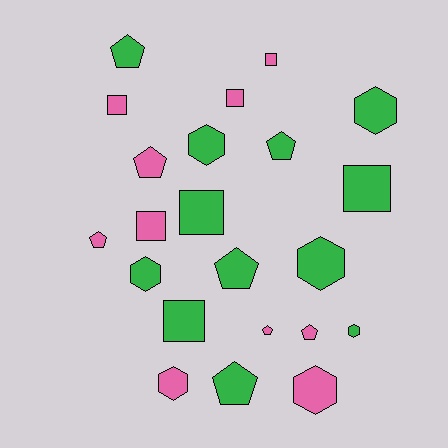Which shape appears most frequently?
Pentagon, with 8 objects.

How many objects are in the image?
There are 22 objects.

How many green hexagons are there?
There are 5 green hexagons.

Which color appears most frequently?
Green, with 12 objects.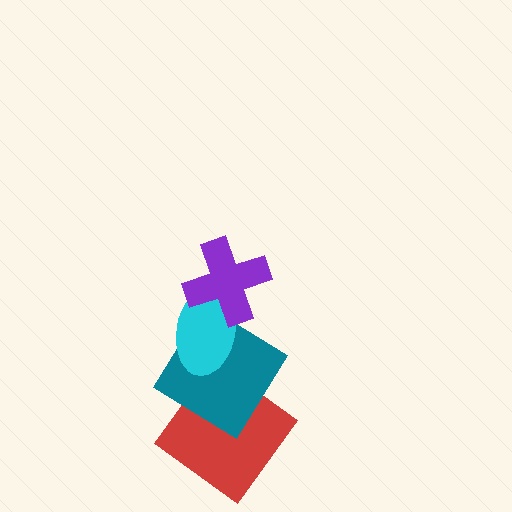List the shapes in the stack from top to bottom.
From top to bottom: the purple cross, the cyan ellipse, the teal diamond, the red diamond.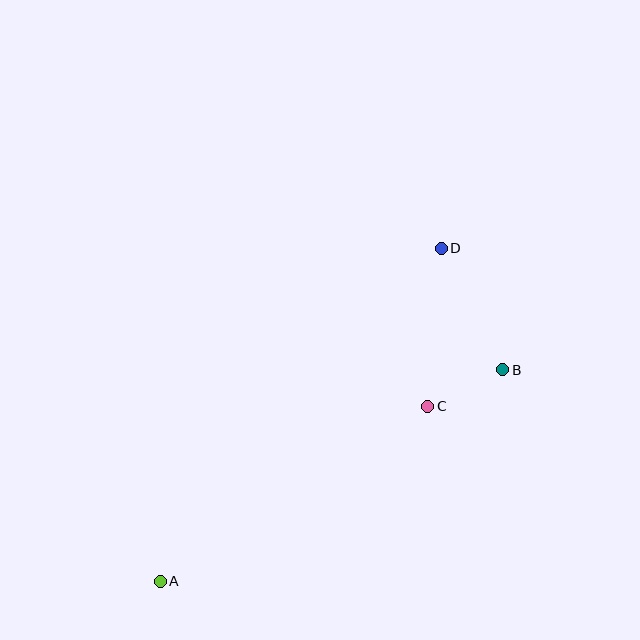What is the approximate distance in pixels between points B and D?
The distance between B and D is approximately 136 pixels.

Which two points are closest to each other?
Points B and C are closest to each other.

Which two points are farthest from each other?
Points A and D are farthest from each other.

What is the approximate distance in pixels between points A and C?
The distance between A and C is approximately 320 pixels.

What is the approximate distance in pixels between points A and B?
The distance between A and B is approximately 403 pixels.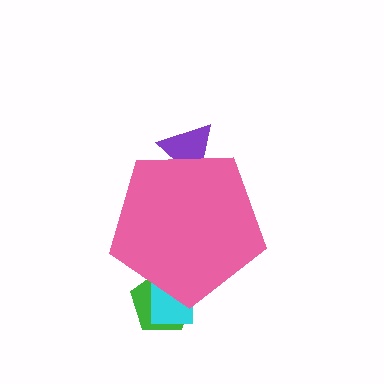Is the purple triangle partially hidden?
Yes, the purple triangle is partially hidden behind the pink pentagon.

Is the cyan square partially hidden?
Yes, the cyan square is partially hidden behind the pink pentagon.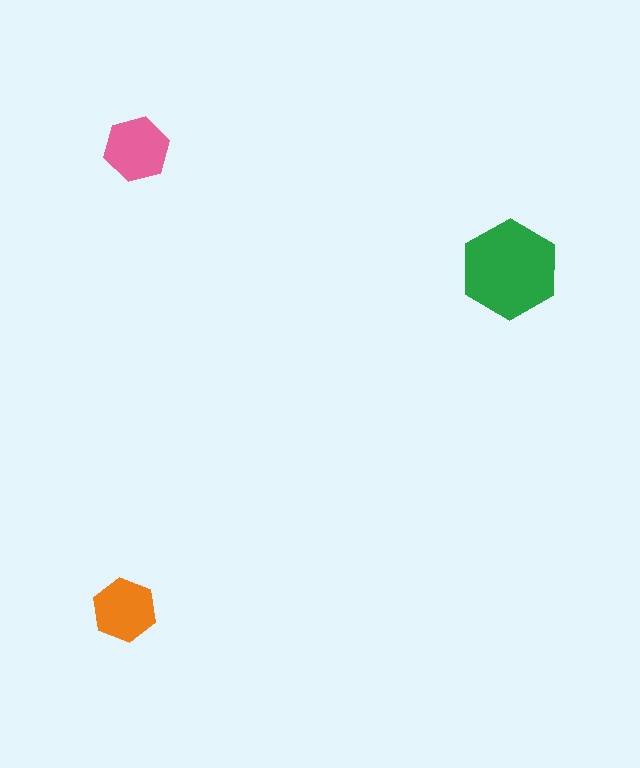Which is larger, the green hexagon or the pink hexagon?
The green one.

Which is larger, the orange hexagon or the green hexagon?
The green one.